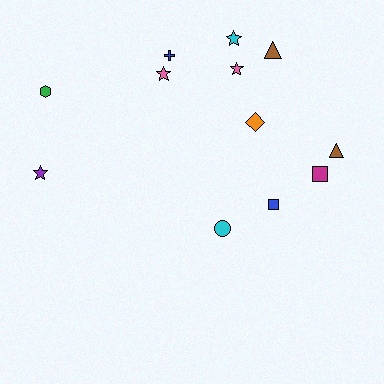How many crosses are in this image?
There is 1 cross.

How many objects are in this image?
There are 12 objects.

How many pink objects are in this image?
There are 2 pink objects.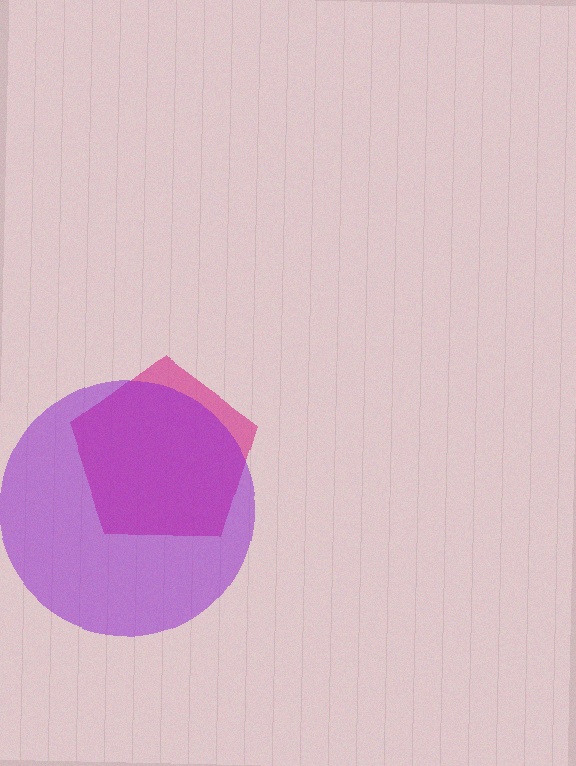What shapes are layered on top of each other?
The layered shapes are: a magenta pentagon, a purple circle.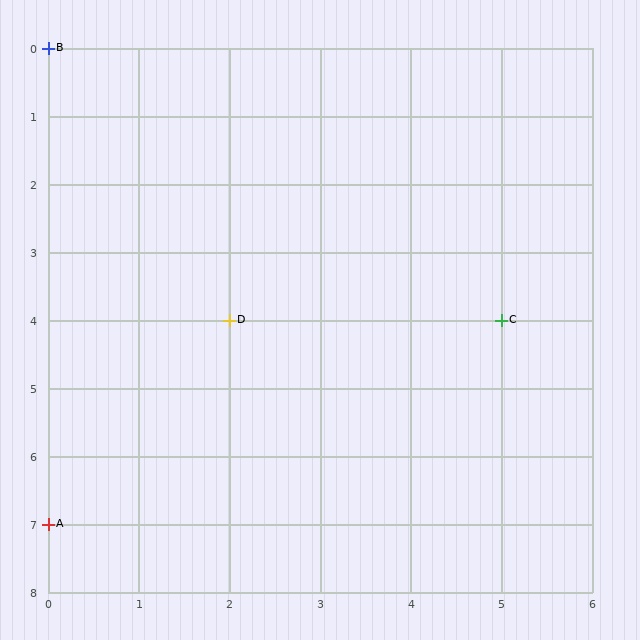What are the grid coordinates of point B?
Point B is at grid coordinates (0, 0).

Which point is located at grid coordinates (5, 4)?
Point C is at (5, 4).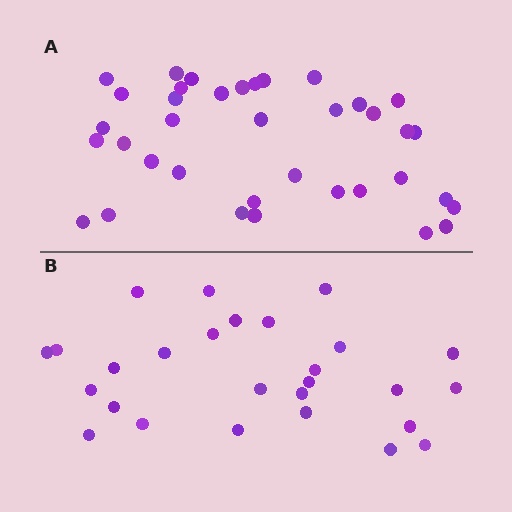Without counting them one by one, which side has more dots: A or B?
Region A (the top region) has more dots.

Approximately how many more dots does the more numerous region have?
Region A has roughly 10 or so more dots than region B.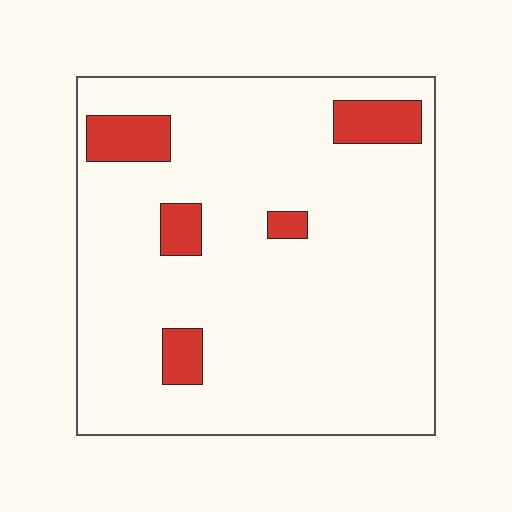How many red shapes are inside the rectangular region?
5.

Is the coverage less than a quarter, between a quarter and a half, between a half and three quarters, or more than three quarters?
Less than a quarter.